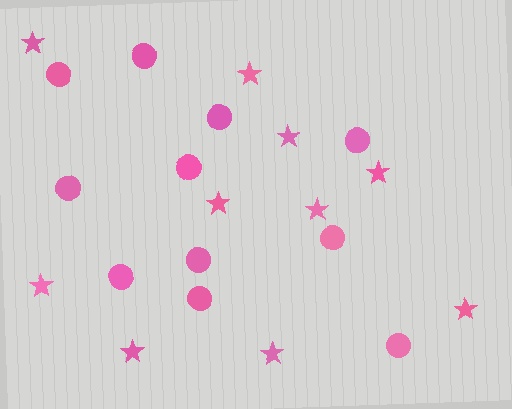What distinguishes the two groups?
There are 2 groups: one group of stars (10) and one group of circles (11).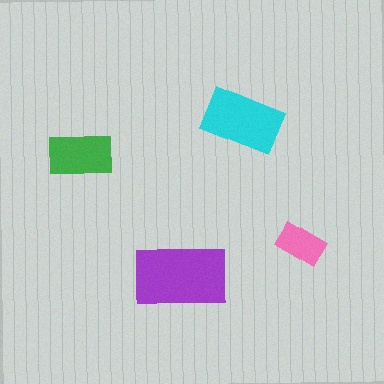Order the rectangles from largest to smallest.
the purple one, the cyan one, the green one, the pink one.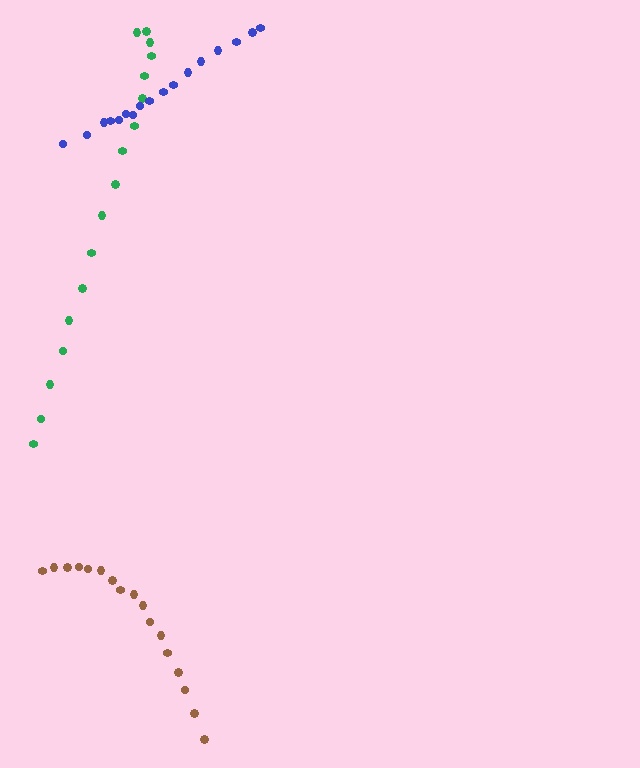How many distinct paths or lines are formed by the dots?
There are 3 distinct paths.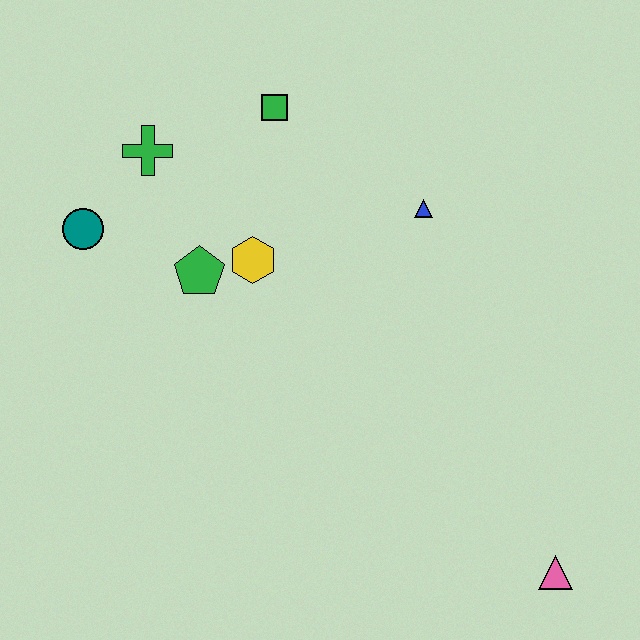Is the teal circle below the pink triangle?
No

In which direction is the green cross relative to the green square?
The green cross is to the left of the green square.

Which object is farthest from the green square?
The pink triangle is farthest from the green square.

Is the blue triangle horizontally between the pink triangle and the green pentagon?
Yes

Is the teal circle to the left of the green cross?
Yes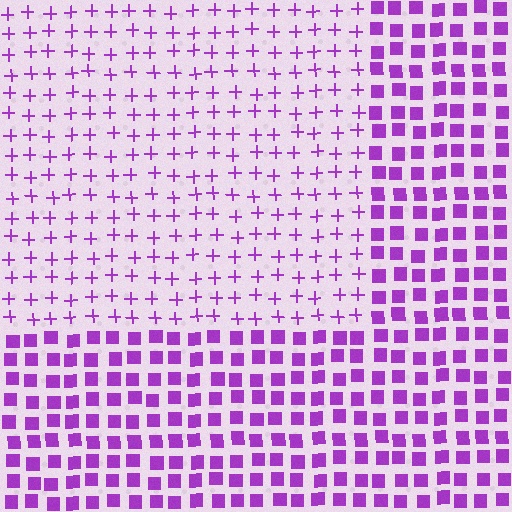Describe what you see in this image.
The image is filled with small purple elements arranged in a uniform grid. A rectangle-shaped region contains plus signs, while the surrounding area contains squares. The boundary is defined purely by the change in element shape.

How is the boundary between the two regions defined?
The boundary is defined by a change in element shape: plus signs inside vs. squares outside. All elements share the same color and spacing.